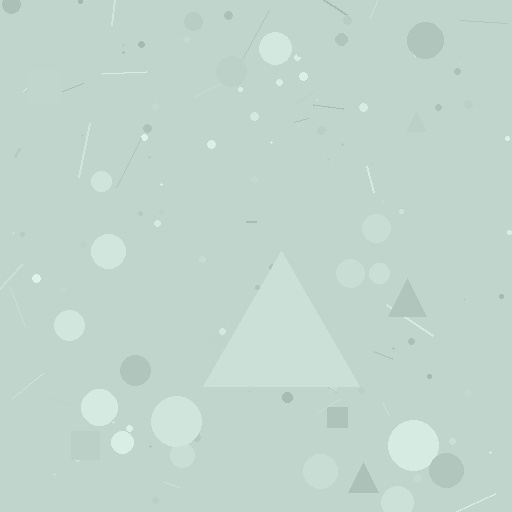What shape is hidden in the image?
A triangle is hidden in the image.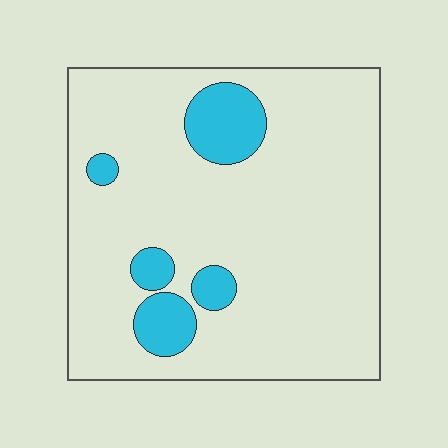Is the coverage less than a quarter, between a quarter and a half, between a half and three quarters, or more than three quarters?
Less than a quarter.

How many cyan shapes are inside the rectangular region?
5.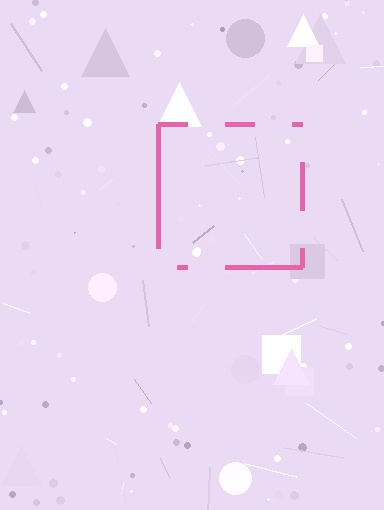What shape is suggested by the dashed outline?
The dashed outline suggests a square.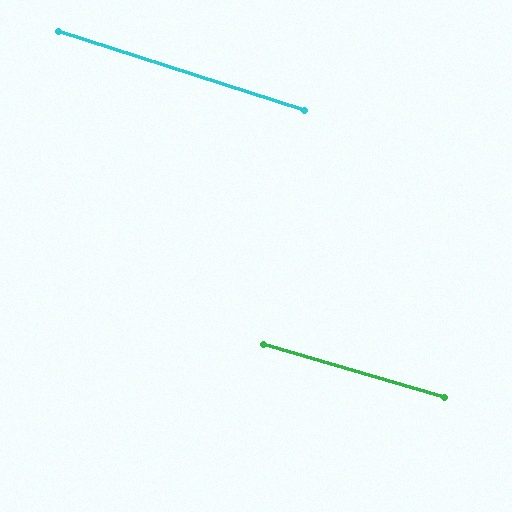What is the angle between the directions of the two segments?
Approximately 2 degrees.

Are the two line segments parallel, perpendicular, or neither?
Parallel — their directions differ by only 1.6°.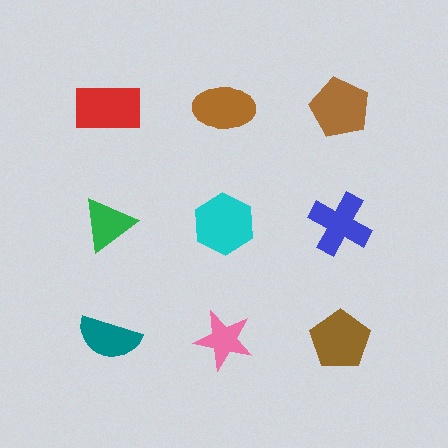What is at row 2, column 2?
A cyan hexagon.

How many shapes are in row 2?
3 shapes.